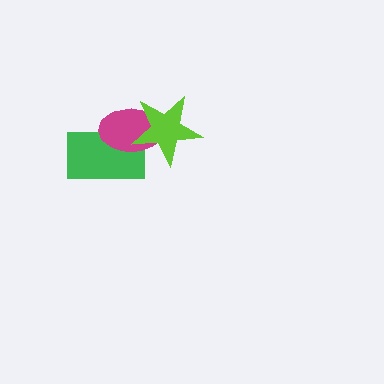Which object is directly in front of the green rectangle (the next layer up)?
The magenta ellipse is directly in front of the green rectangle.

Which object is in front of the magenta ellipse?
The lime star is in front of the magenta ellipse.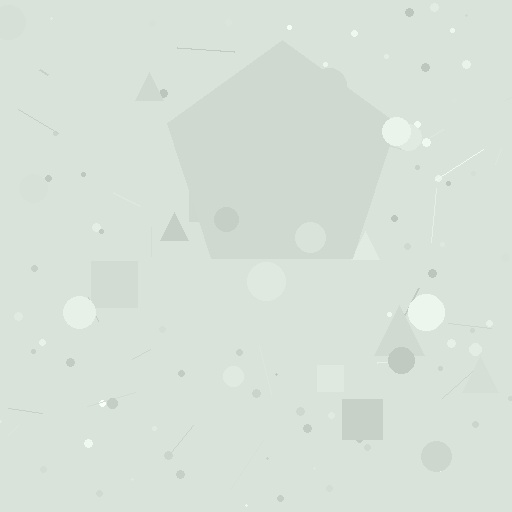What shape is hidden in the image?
A pentagon is hidden in the image.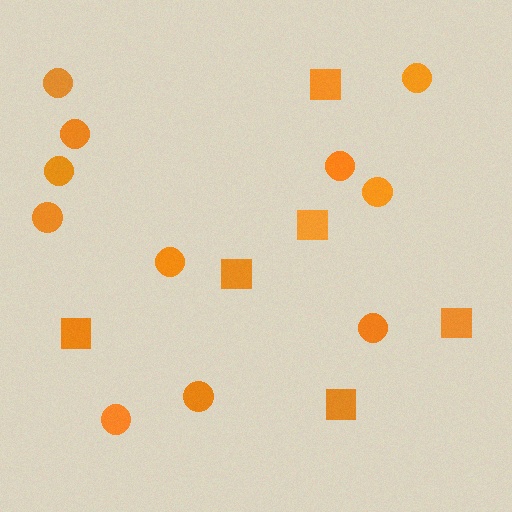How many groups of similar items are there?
There are 2 groups: one group of circles (11) and one group of squares (6).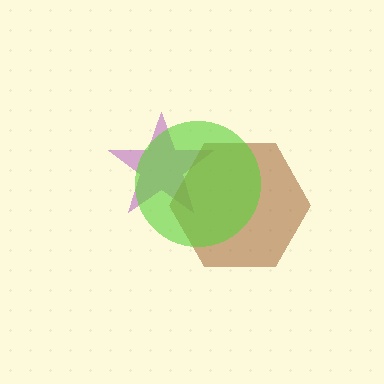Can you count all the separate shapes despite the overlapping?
Yes, there are 3 separate shapes.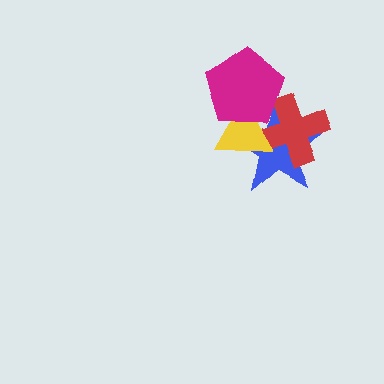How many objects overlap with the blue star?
3 objects overlap with the blue star.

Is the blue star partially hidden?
Yes, it is partially covered by another shape.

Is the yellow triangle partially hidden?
Yes, it is partially covered by another shape.